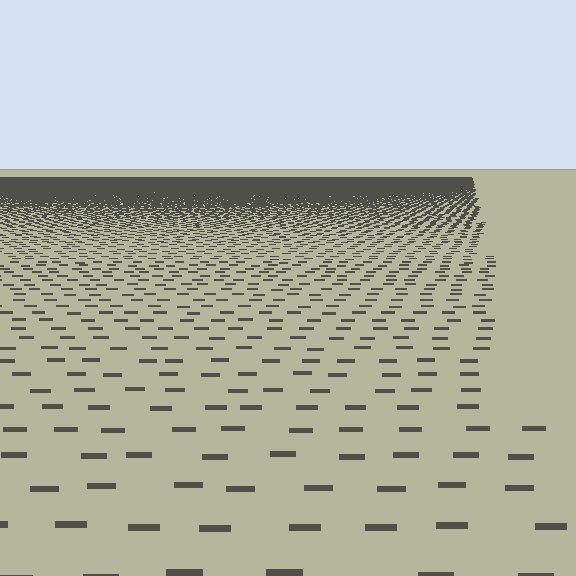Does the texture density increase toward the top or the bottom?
Density increases toward the top.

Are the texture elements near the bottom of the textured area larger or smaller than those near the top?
Larger. Near the bottom, elements are closer to the viewer and appear at a bigger on-screen size.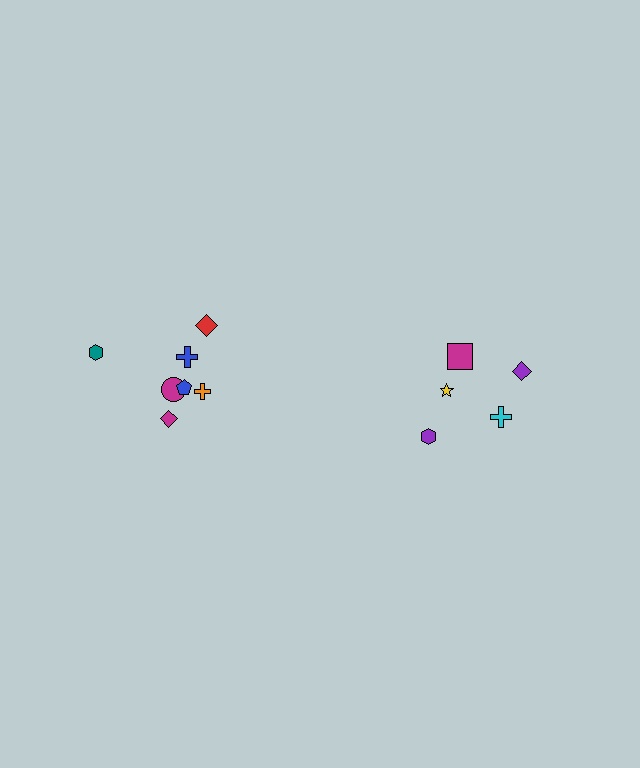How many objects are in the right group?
There are 5 objects.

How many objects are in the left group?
There are 7 objects.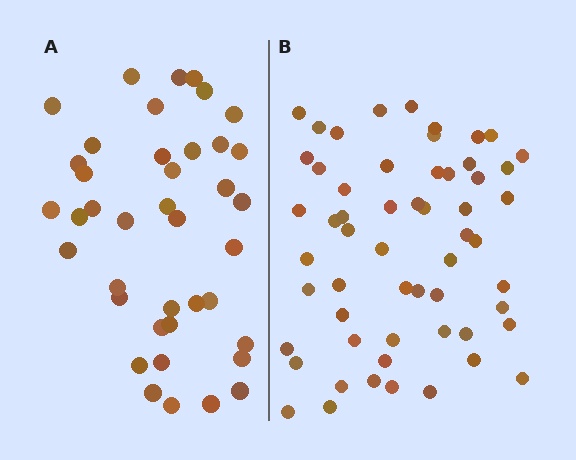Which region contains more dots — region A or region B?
Region B (the right region) has more dots.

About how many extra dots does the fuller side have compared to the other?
Region B has approximately 15 more dots than region A.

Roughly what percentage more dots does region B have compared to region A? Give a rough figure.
About 40% more.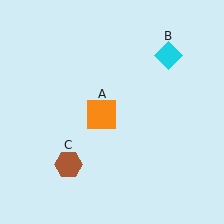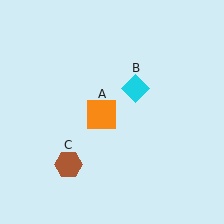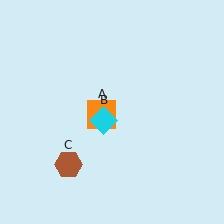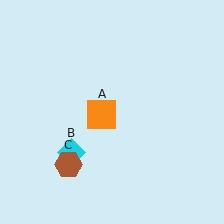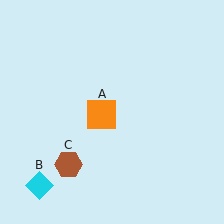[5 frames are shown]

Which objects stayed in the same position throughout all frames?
Orange square (object A) and brown hexagon (object C) remained stationary.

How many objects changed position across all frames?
1 object changed position: cyan diamond (object B).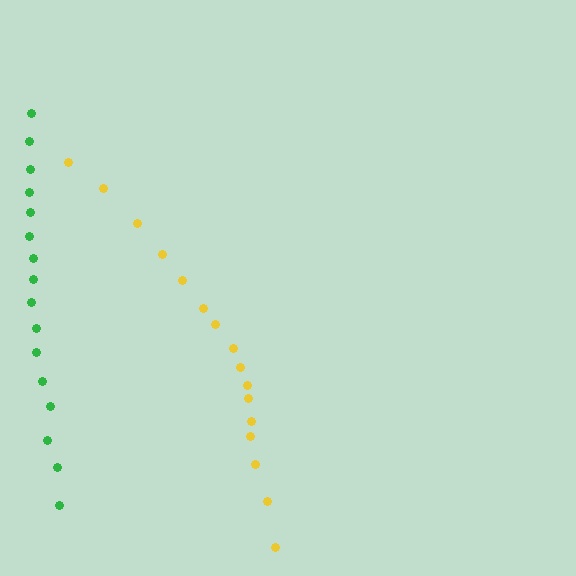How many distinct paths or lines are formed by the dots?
There are 2 distinct paths.